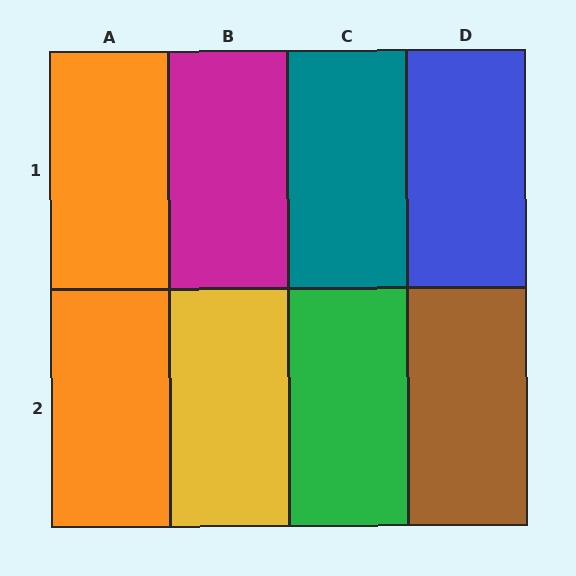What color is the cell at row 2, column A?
Orange.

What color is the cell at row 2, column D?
Brown.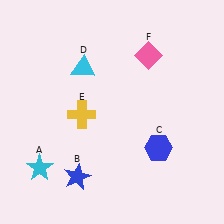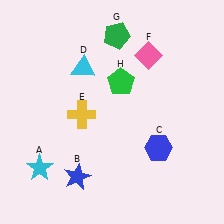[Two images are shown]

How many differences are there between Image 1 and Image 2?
There are 2 differences between the two images.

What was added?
A green pentagon (G), a green pentagon (H) were added in Image 2.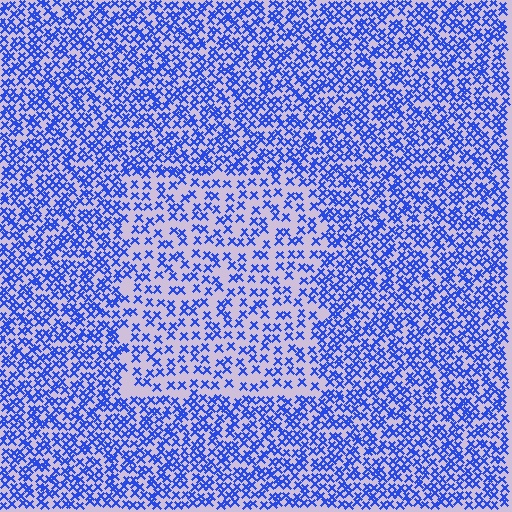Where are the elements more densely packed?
The elements are more densely packed outside the rectangle boundary.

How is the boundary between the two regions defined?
The boundary is defined by a change in element density (approximately 1.9x ratio). All elements are the same color, size, and shape.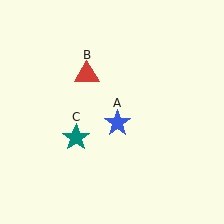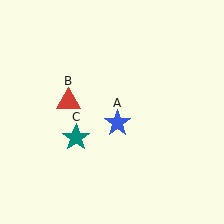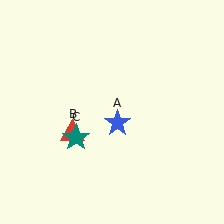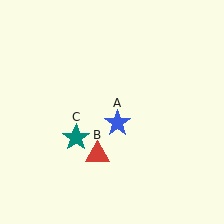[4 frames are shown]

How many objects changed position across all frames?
1 object changed position: red triangle (object B).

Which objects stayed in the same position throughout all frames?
Blue star (object A) and teal star (object C) remained stationary.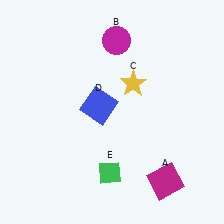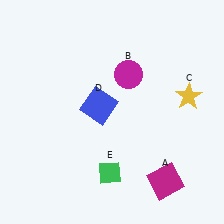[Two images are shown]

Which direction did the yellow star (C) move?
The yellow star (C) moved right.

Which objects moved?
The objects that moved are: the magenta circle (B), the yellow star (C).